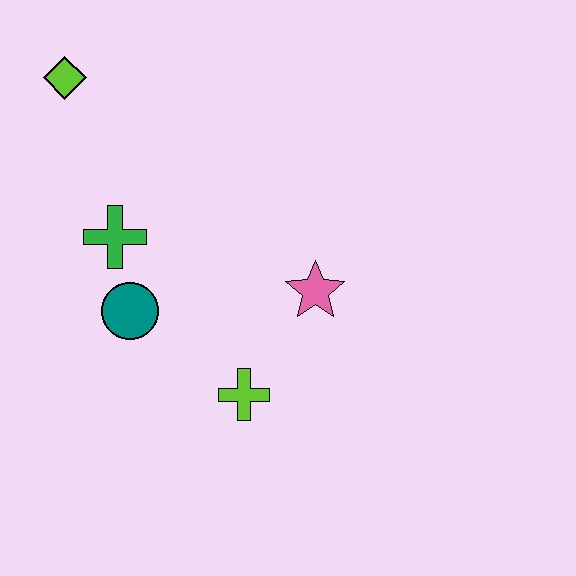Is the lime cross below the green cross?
Yes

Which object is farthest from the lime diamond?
The lime cross is farthest from the lime diamond.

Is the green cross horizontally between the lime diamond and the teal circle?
Yes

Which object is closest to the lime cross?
The pink star is closest to the lime cross.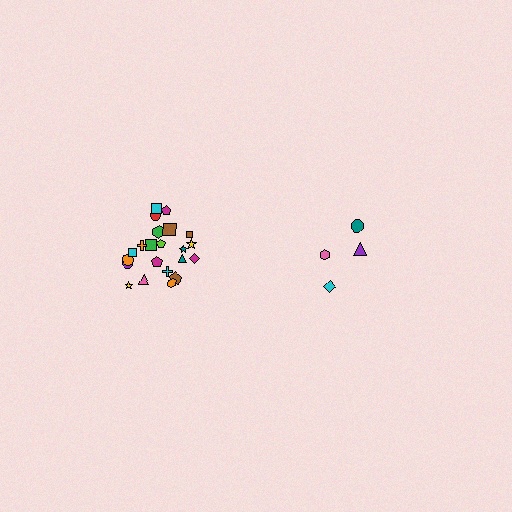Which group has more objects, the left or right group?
The left group.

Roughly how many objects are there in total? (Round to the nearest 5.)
Roughly 25 objects in total.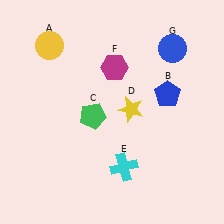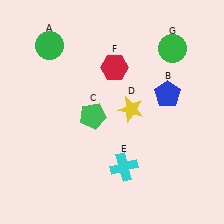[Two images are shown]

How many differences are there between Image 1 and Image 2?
There are 3 differences between the two images.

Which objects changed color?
A changed from yellow to green. F changed from magenta to red. G changed from blue to green.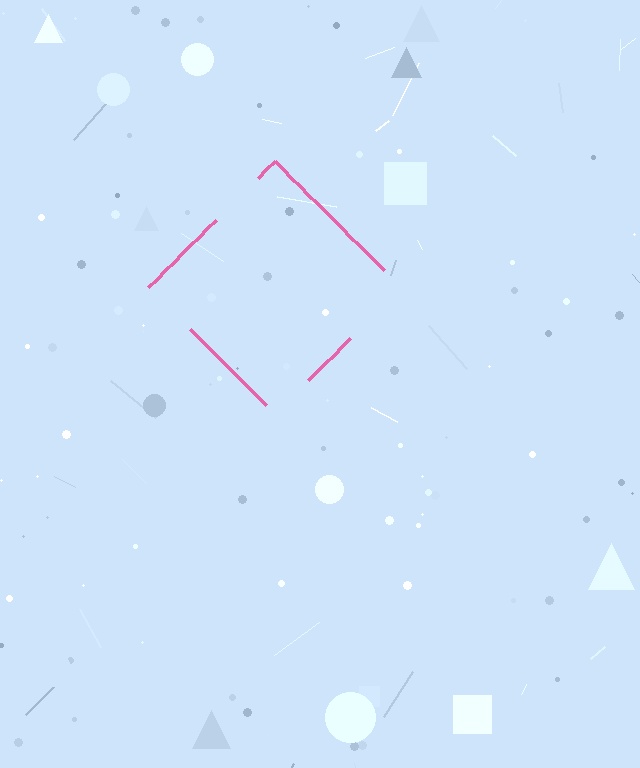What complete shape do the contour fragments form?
The contour fragments form a diamond.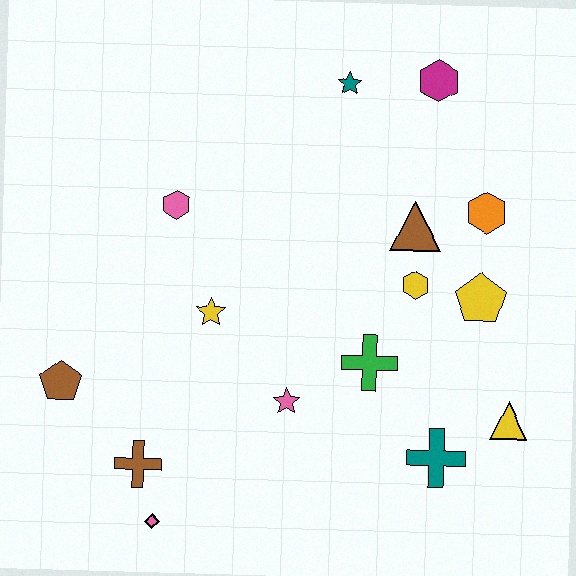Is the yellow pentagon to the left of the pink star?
No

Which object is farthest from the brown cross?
The magenta hexagon is farthest from the brown cross.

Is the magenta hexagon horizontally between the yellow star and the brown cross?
No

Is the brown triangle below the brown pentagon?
No